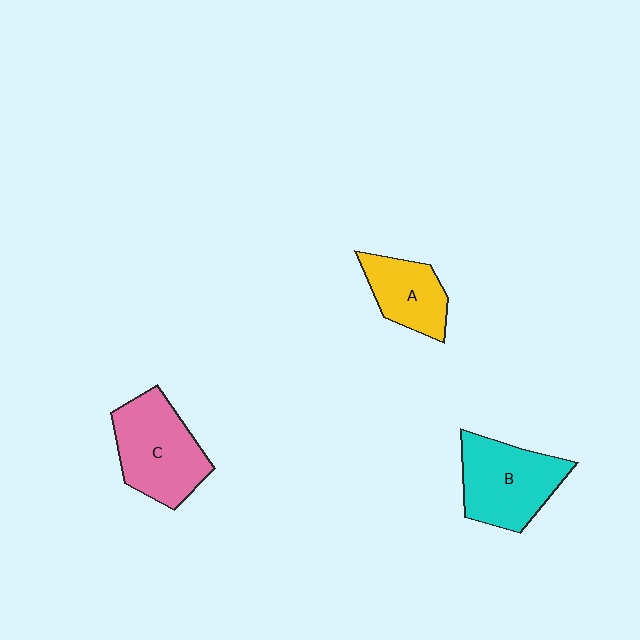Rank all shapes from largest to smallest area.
From largest to smallest: C (pink), B (cyan), A (yellow).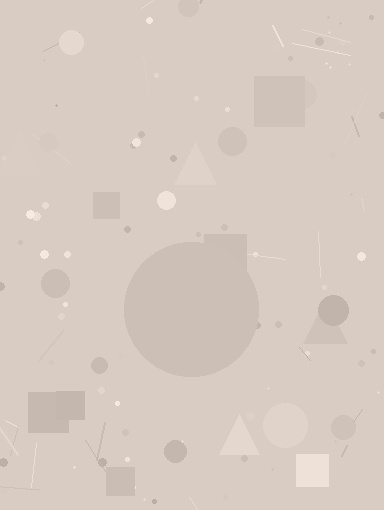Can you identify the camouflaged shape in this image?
The camouflaged shape is a circle.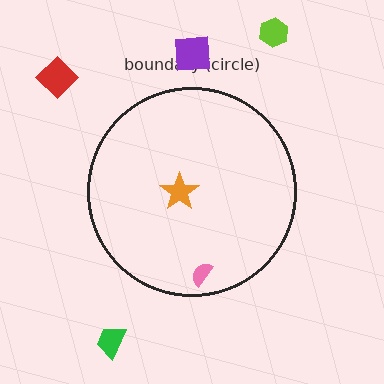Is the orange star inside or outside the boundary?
Inside.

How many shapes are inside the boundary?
2 inside, 4 outside.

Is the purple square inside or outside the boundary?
Outside.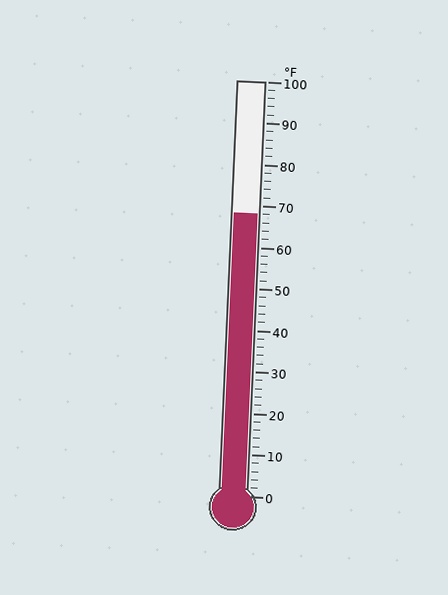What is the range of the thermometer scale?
The thermometer scale ranges from 0°F to 100°F.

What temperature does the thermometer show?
The thermometer shows approximately 68°F.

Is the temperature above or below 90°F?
The temperature is below 90°F.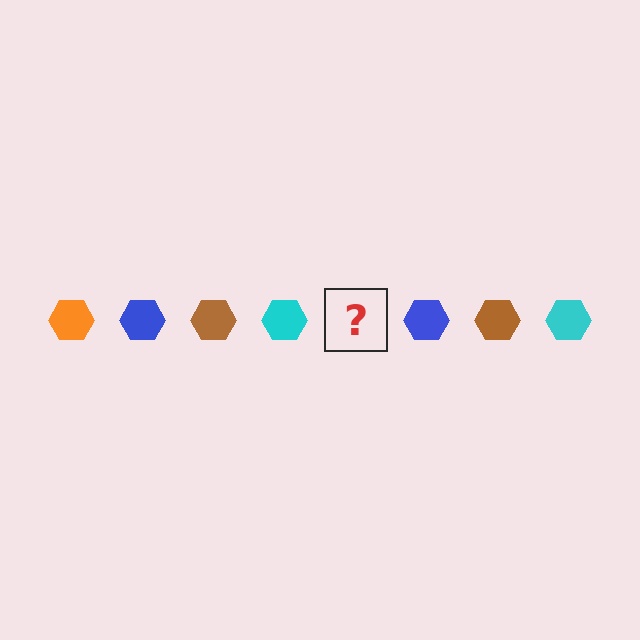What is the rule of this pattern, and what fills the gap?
The rule is that the pattern cycles through orange, blue, brown, cyan hexagons. The gap should be filled with an orange hexagon.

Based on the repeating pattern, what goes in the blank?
The blank should be an orange hexagon.